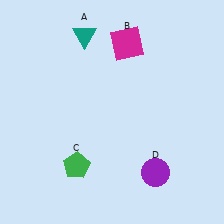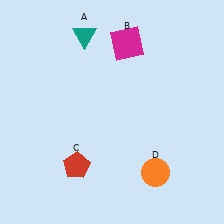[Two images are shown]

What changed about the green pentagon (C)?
In Image 1, C is green. In Image 2, it changed to red.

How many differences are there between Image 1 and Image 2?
There are 2 differences between the two images.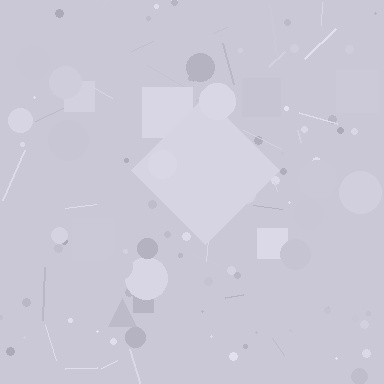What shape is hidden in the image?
A diamond is hidden in the image.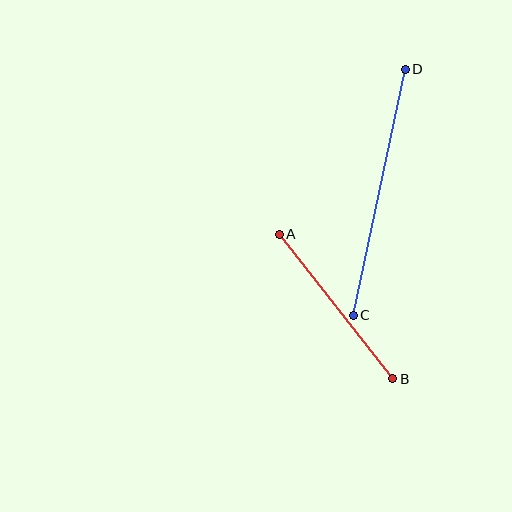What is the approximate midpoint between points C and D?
The midpoint is at approximately (379, 192) pixels.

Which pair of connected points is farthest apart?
Points C and D are farthest apart.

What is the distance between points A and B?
The distance is approximately 184 pixels.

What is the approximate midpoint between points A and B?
The midpoint is at approximately (336, 306) pixels.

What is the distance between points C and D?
The distance is approximately 252 pixels.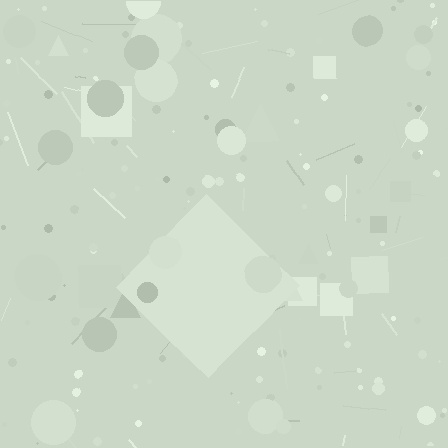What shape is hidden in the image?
A diamond is hidden in the image.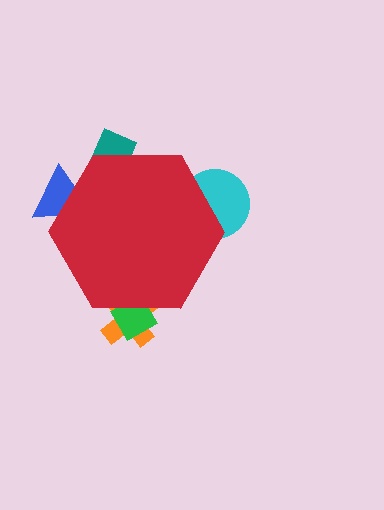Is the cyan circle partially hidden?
Yes, the cyan circle is partially hidden behind the red hexagon.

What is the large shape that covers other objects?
A red hexagon.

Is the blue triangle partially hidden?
Yes, the blue triangle is partially hidden behind the red hexagon.